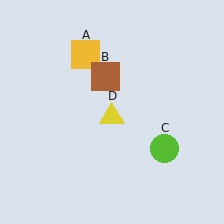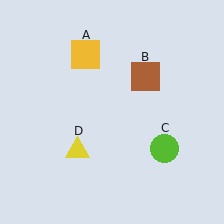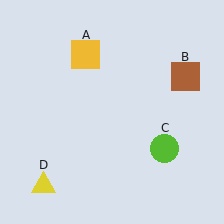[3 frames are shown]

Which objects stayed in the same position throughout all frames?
Yellow square (object A) and lime circle (object C) remained stationary.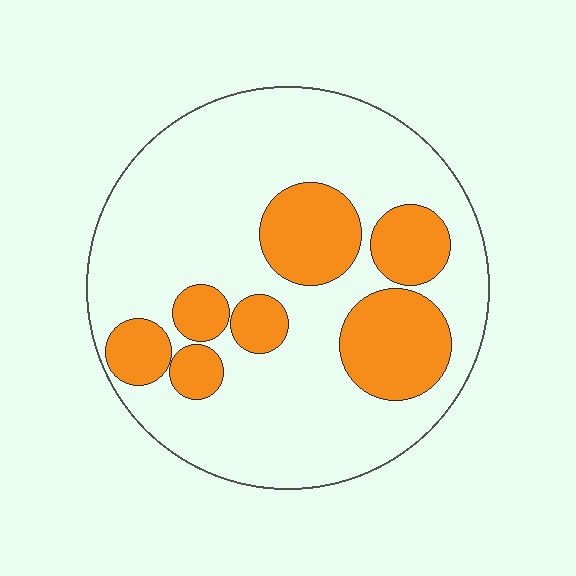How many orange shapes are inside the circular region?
7.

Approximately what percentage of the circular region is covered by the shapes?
Approximately 25%.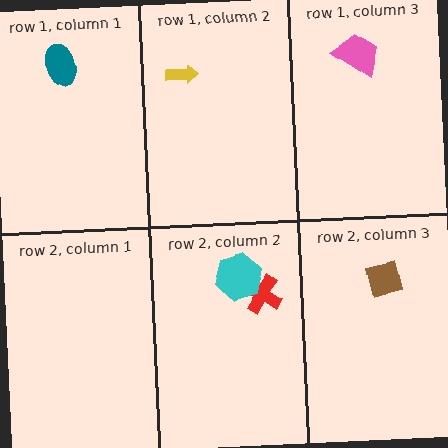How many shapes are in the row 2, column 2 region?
2.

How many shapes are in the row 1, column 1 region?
1.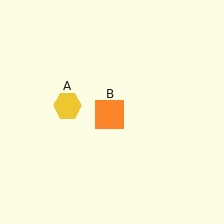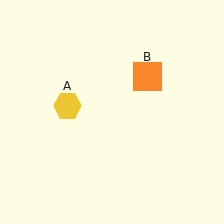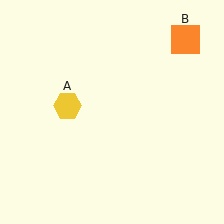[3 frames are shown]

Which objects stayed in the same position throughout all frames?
Yellow hexagon (object A) remained stationary.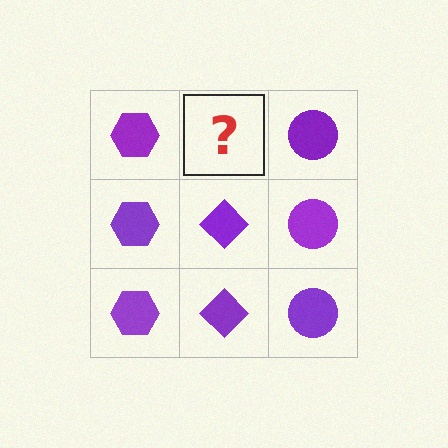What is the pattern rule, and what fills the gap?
The rule is that each column has a consistent shape. The gap should be filled with a purple diamond.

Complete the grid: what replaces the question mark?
The question mark should be replaced with a purple diamond.